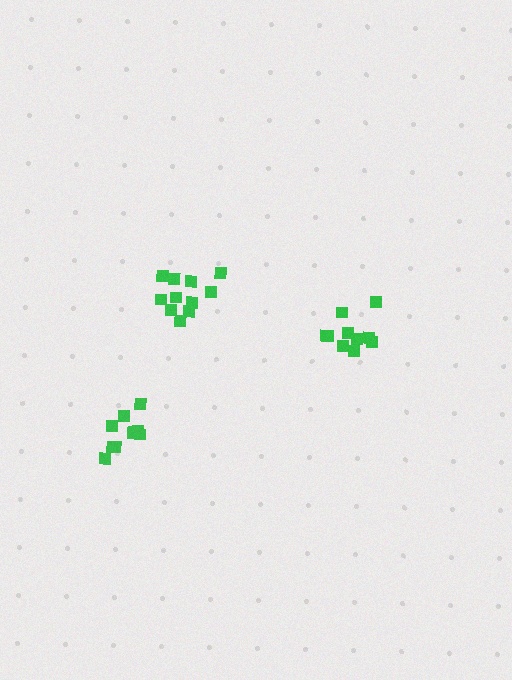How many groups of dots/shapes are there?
There are 3 groups.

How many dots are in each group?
Group 1: 11 dots, Group 2: 10 dots, Group 3: 10 dots (31 total).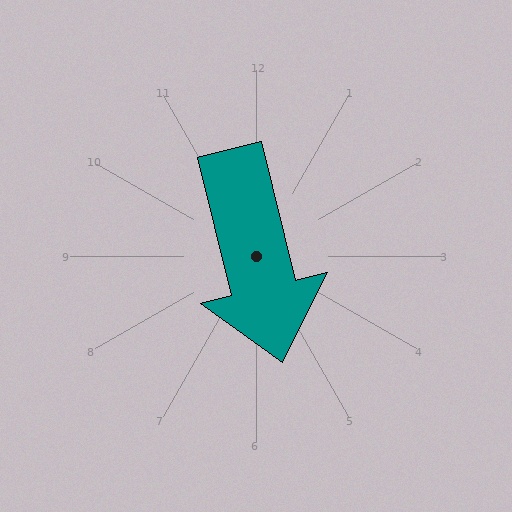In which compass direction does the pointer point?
South.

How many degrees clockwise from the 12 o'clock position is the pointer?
Approximately 166 degrees.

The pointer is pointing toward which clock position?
Roughly 6 o'clock.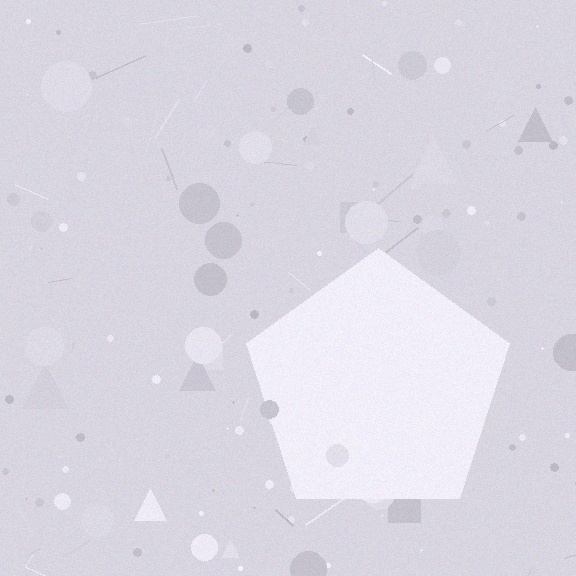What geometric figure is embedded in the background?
A pentagon is embedded in the background.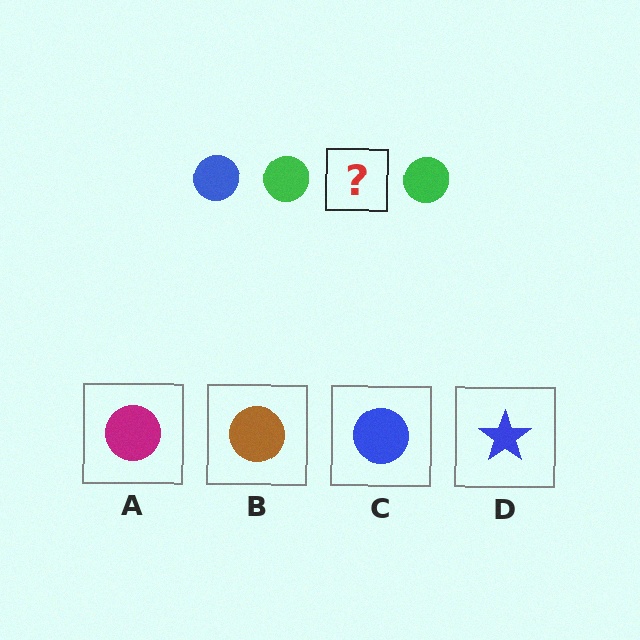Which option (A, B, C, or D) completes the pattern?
C.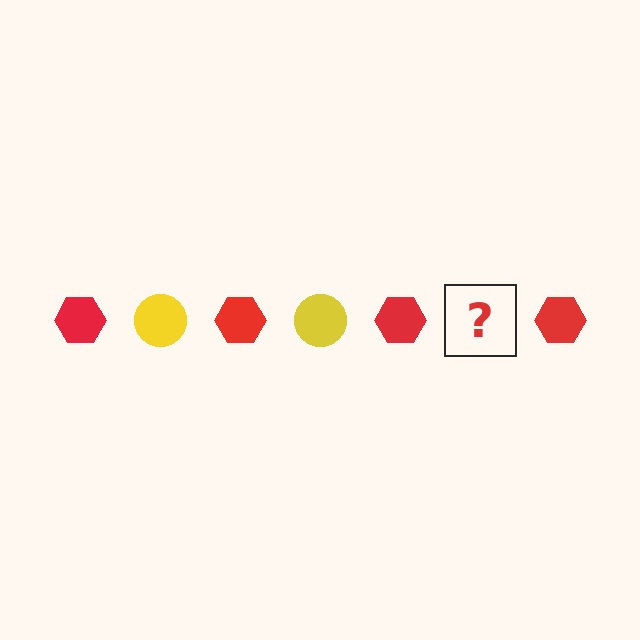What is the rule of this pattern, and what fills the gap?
The rule is that the pattern alternates between red hexagon and yellow circle. The gap should be filled with a yellow circle.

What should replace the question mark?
The question mark should be replaced with a yellow circle.